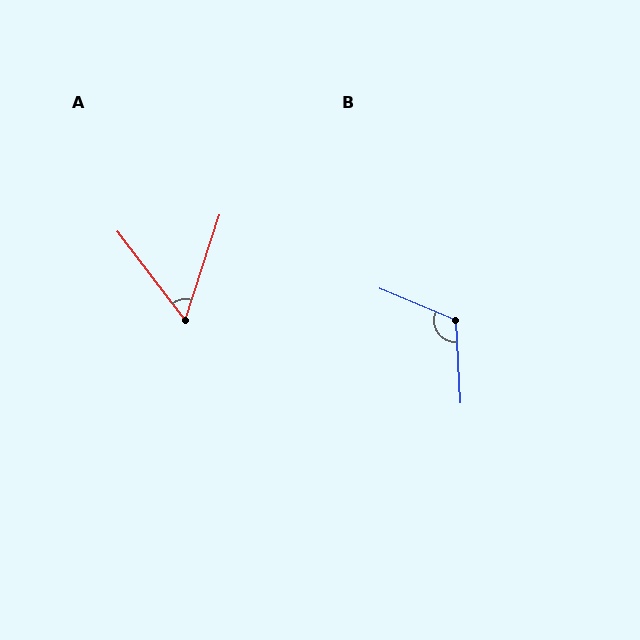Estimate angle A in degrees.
Approximately 55 degrees.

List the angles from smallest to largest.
A (55°), B (116°).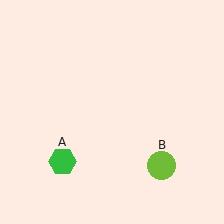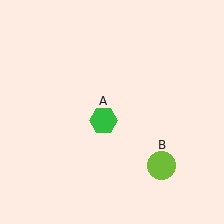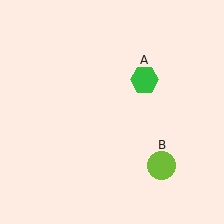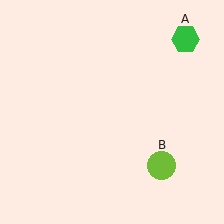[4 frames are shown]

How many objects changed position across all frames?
1 object changed position: green hexagon (object A).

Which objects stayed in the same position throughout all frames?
Lime circle (object B) remained stationary.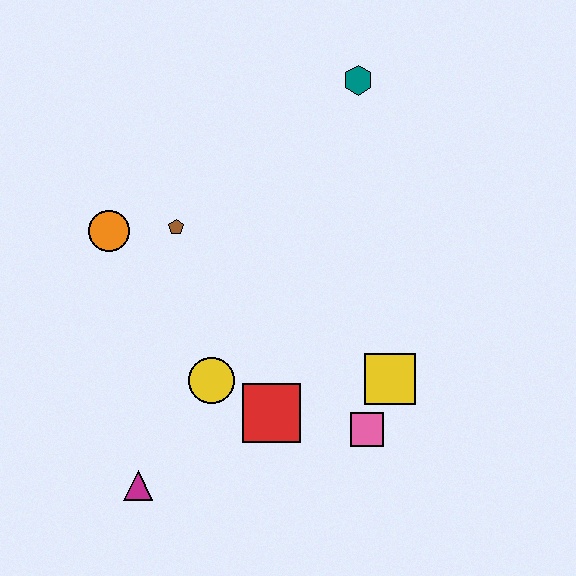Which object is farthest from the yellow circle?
The teal hexagon is farthest from the yellow circle.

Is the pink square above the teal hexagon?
No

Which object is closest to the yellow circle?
The red square is closest to the yellow circle.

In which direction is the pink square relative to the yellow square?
The pink square is below the yellow square.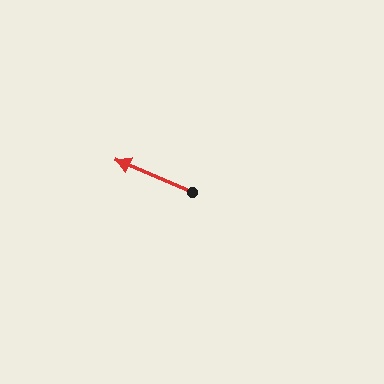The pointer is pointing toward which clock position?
Roughly 10 o'clock.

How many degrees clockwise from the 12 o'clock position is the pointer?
Approximately 293 degrees.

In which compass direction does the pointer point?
Northwest.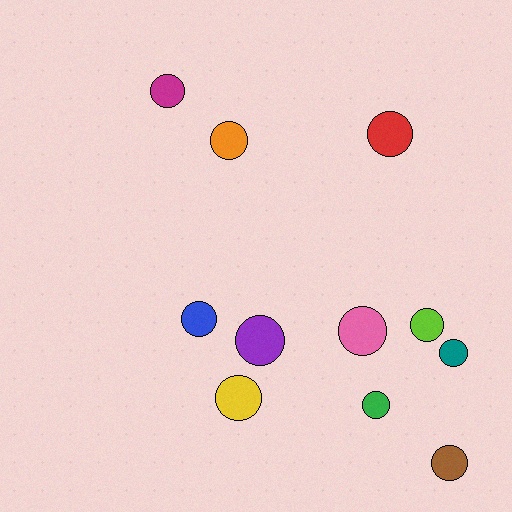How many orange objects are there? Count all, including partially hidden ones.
There is 1 orange object.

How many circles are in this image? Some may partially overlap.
There are 11 circles.